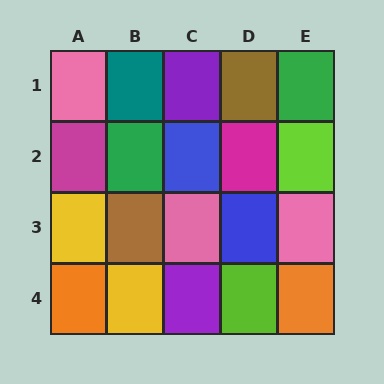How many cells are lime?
2 cells are lime.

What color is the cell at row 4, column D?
Lime.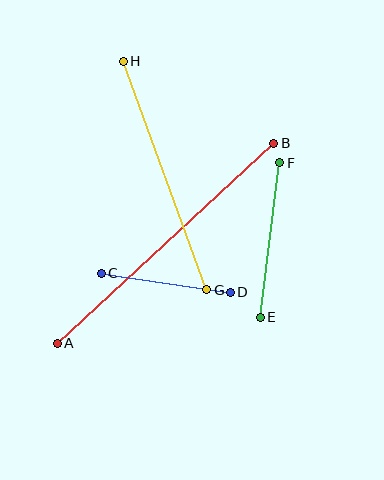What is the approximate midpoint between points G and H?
The midpoint is at approximately (165, 175) pixels.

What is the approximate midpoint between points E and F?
The midpoint is at approximately (270, 240) pixels.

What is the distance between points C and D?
The distance is approximately 130 pixels.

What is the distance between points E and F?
The distance is approximately 156 pixels.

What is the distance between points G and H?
The distance is approximately 243 pixels.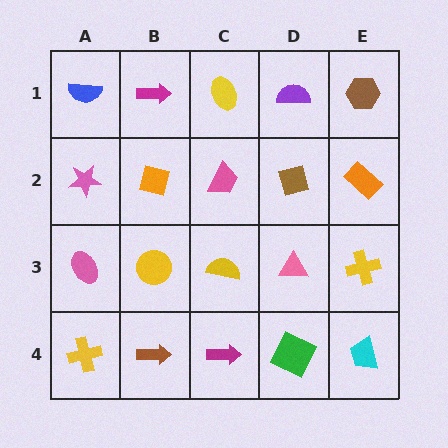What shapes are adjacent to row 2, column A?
A blue semicircle (row 1, column A), a pink ellipse (row 3, column A), an orange square (row 2, column B).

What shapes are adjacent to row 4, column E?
A yellow cross (row 3, column E), a green square (row 4, column D).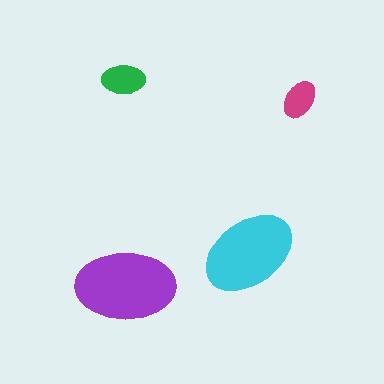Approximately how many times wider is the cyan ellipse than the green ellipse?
About 2 times wider.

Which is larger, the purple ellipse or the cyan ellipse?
The purple one.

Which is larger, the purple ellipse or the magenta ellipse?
The purple one.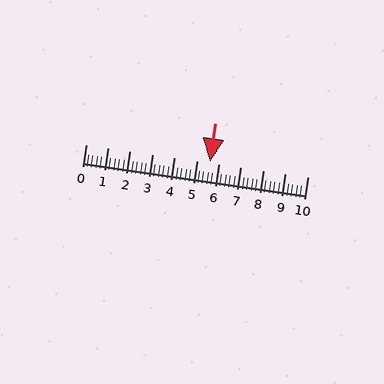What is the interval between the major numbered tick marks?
The major tick marks are spaced 1 units apart.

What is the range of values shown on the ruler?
The ruler shows values from 0 to 10.